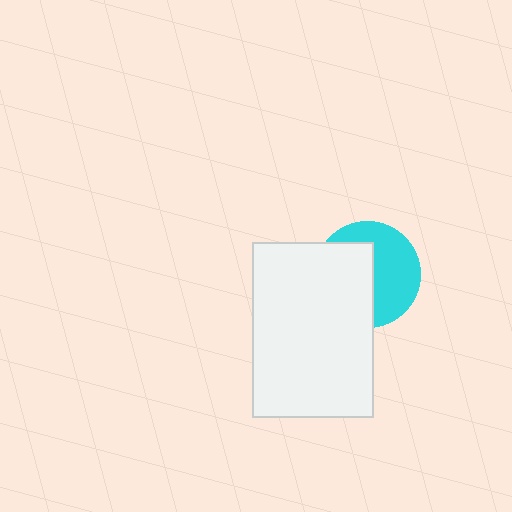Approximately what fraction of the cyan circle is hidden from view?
Roughly 49% of the cyan circle is hidden behind the white rectangle.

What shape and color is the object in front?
The object in front is a white rectangle.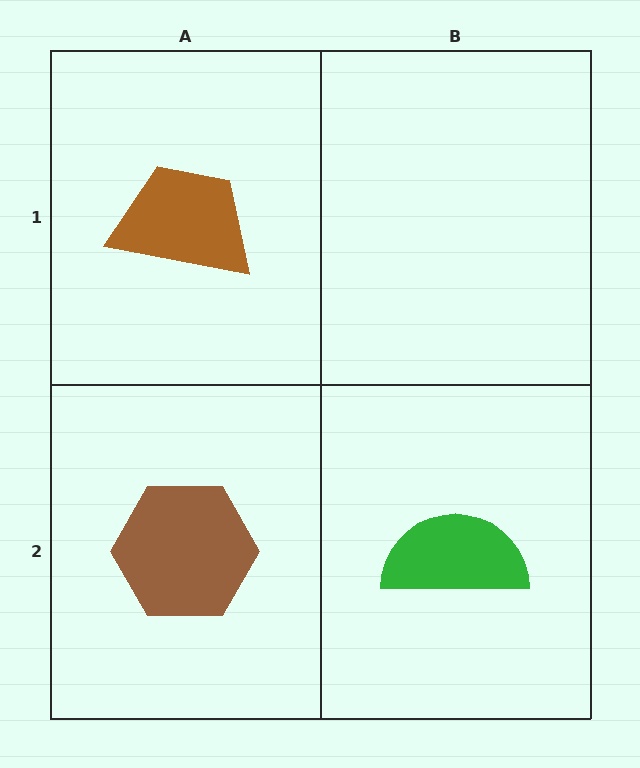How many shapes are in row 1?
1 shape.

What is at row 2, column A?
A brown hexagon.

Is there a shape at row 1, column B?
No, that cell is empty.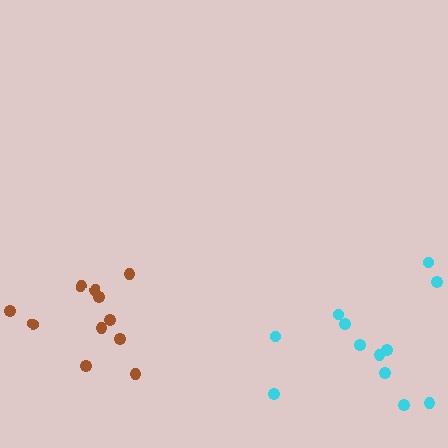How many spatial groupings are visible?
There are 2 spatial groupings.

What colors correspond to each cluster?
The clusters are colored: cyan, brown.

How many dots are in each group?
Group 1: 12 dots, Group 2: 11 dots (23 total).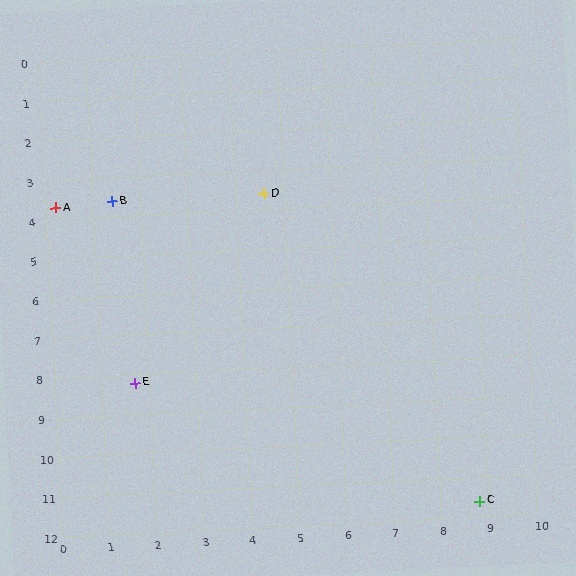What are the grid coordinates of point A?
Point A is at approximately (0.2, 3.7).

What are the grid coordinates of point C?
Point C is at approximately (8.8, 11.6).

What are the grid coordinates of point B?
Point B is at approximately (1.4, 3.6).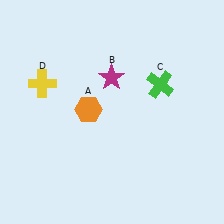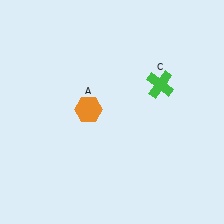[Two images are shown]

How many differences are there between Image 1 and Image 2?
There are 2 differences between the two images.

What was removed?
The yellow cross (D), the magenta star (B) were removed in Image 2.